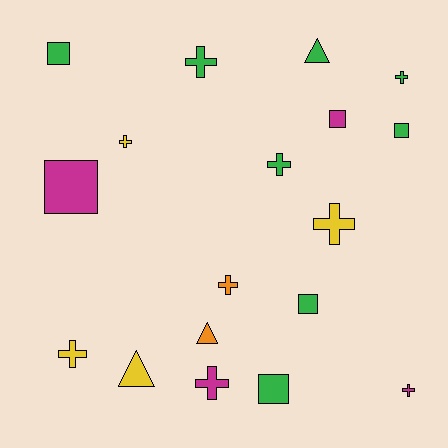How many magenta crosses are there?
There are 2 magenta crosses.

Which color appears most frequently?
Green, with 8 objects.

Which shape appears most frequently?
Cross, with 9 objects.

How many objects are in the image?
There are 18 objects.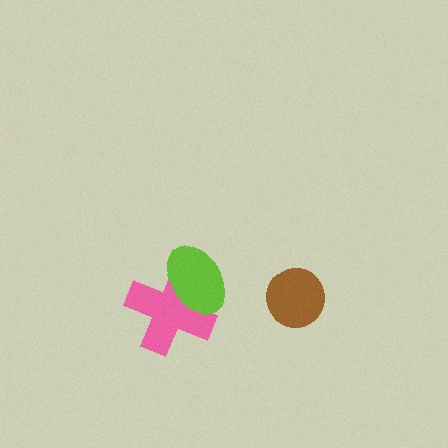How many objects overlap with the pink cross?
1 object overlaps with the pink cross.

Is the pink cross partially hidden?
Yes, it is partially covered by another shape.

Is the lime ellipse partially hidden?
No, no other shape covers it.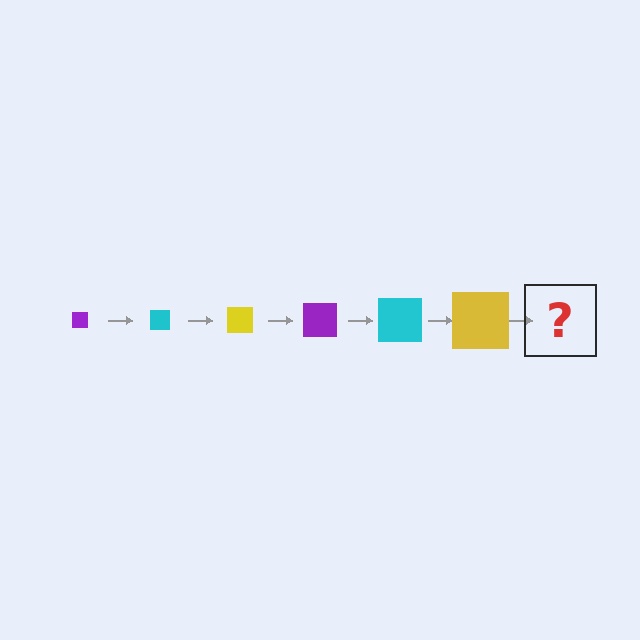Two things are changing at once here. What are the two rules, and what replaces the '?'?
The two rules are that the square grows larger each step and the color cycles through purple, cyan, and yellow. The '?' should be a purple square, larger than the previous one.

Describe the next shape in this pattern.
It should be a purple square, larger than the previous one.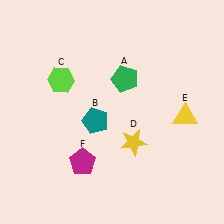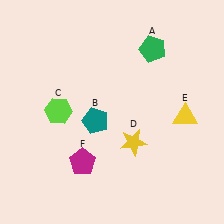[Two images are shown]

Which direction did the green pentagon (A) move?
The green pentagon (A) moved up.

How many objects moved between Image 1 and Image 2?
2 objects moved between the two images.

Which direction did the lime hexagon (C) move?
The lime hexagon (C) moved down.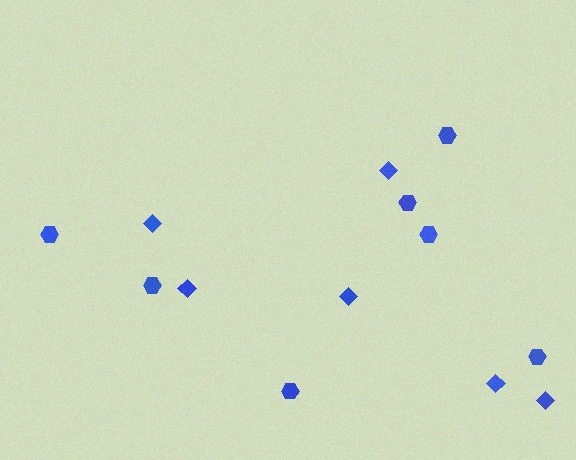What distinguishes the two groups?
There are 2 groups: one group of diamonds (6) and one group of hexagons (7).